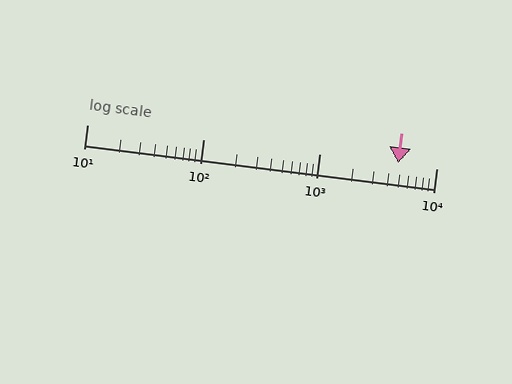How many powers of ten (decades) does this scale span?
The scale spans 3 decades, from 10 to 10000.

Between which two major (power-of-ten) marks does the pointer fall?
The pointer is between 1000 and 10000.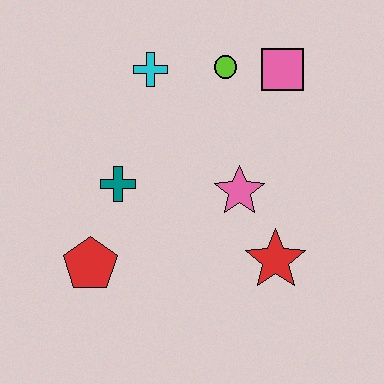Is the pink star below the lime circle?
Yes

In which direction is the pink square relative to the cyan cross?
The pink square is to the right of the cyan cross.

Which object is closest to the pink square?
The lime circle is closest to the pink square.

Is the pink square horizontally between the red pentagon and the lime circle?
No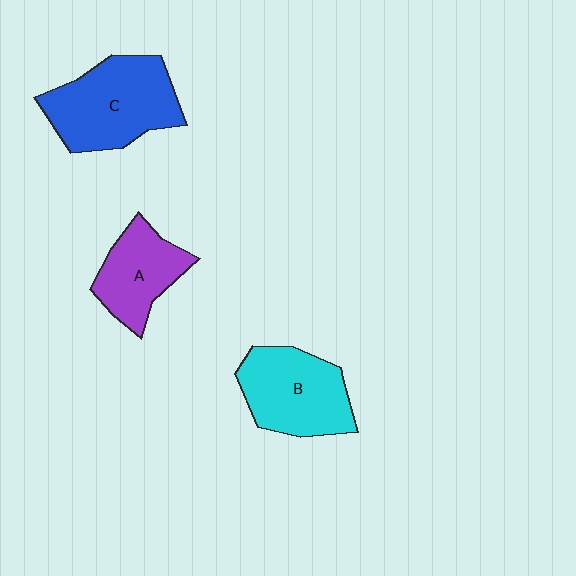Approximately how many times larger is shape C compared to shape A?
Approximately 1.5 times.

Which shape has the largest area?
Shape C (blue).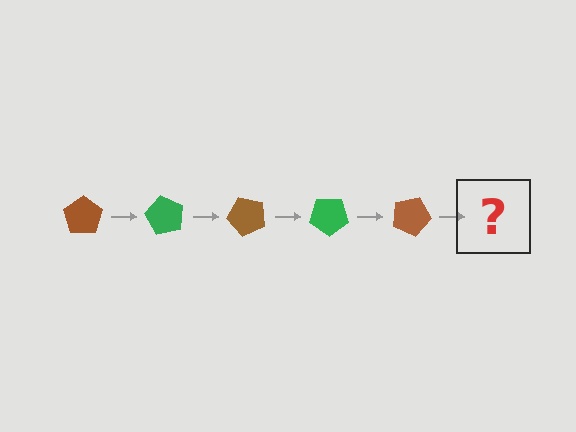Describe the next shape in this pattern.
It should be a green pentagon, rotated 300 degrees from the start.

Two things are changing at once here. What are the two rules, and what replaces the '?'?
The two rules are that it rotates 60 degrees each step and the color cycles through brown and green. The '?' should be a green pentagon, rotated 300 degrees from the start.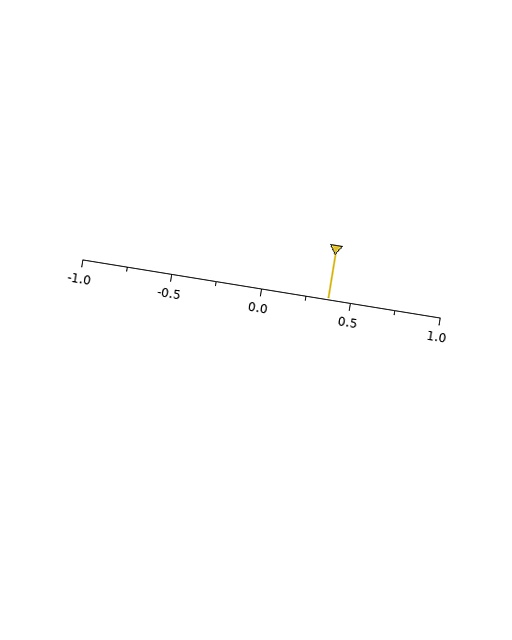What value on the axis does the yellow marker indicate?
The marker indicates approximately 0.38.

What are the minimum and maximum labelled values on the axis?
The axis runs from -1.0 to 1.0.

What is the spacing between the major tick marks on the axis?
The major ticks are spaced 0.5 apart.